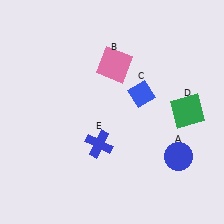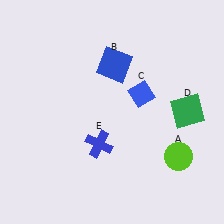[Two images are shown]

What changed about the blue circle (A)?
In Image 1, A is blue. In Image 2, it changed to lime.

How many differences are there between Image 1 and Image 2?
There are 2 differences between the two images.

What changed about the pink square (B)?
In Image 1, B is pink. In Image 2, it changed to blue.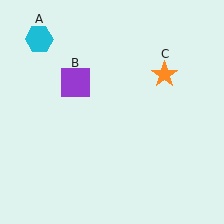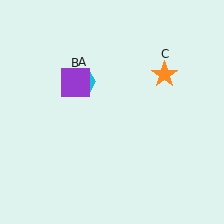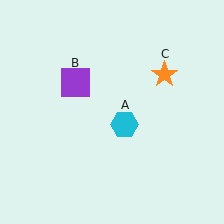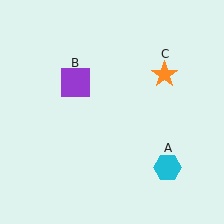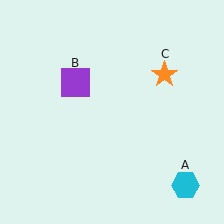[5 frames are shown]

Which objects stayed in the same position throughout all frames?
Purple square (object B) and orange star (object C) remained stationary.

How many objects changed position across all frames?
1 object changed position: cyan hexagon (object A).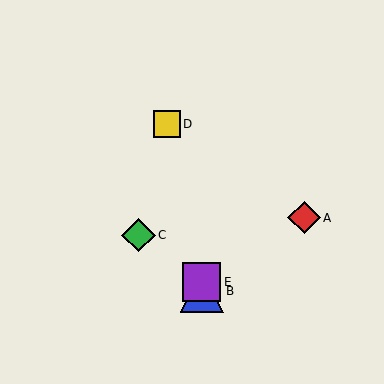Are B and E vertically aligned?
Yes, both are at x≈202.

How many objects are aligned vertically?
2 objects (B, E) are aligned vertically.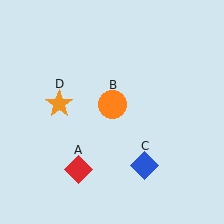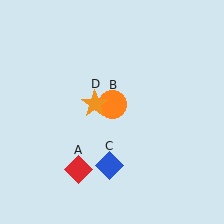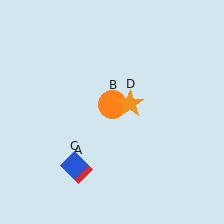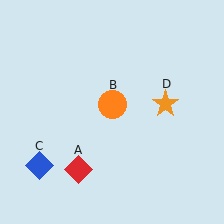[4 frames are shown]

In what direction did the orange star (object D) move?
The orange star (object D) moved right.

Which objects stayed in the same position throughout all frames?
Red diamond (object A) and orange circle (object B) remained stationary.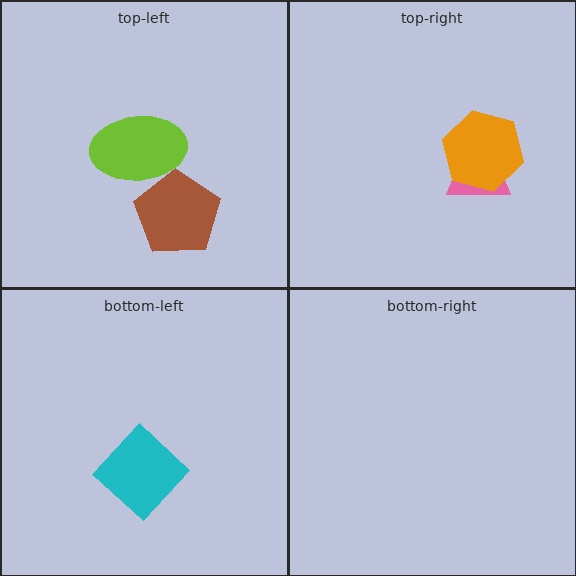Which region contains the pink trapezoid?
The top-right region.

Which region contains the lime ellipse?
The top-left region.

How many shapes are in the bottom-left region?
1.